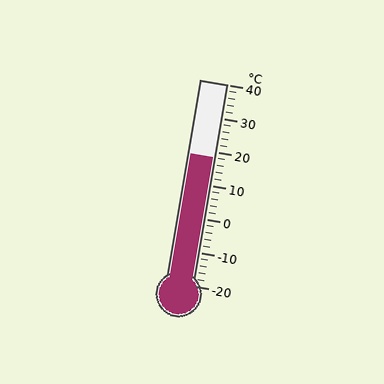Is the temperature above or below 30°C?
The temperature is below 30°C.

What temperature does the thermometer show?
The thermometer shows approximately 18°C.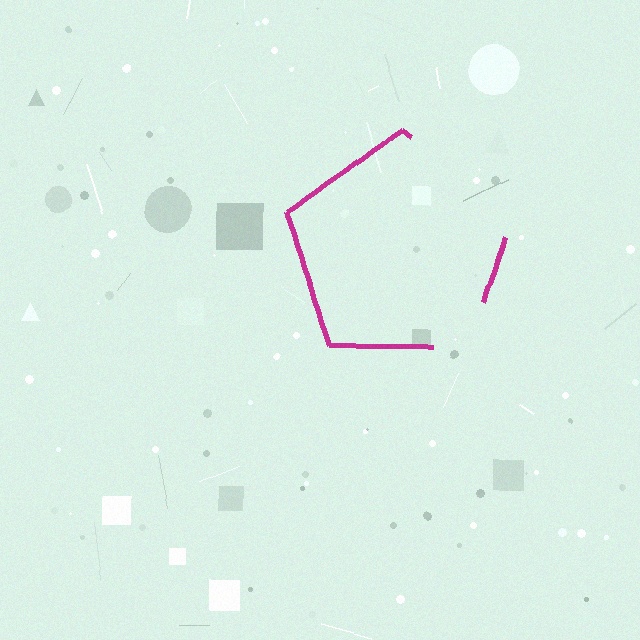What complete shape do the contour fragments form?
The contour fragments form a pentagon.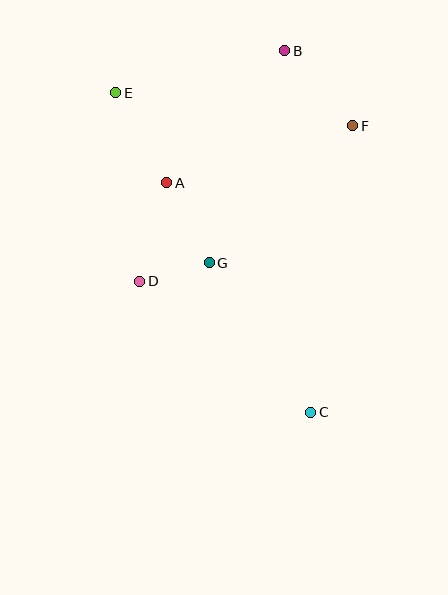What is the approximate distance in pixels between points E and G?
The distance between E and G is approximately 194 pixels.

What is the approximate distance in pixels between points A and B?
The distance between A and B is approximately 177 pixels.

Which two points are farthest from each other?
Points C and E are farthest from each other.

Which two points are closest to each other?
Points D and G are closest to each other.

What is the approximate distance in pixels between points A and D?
The distance between A and D is approximately 102 pixels.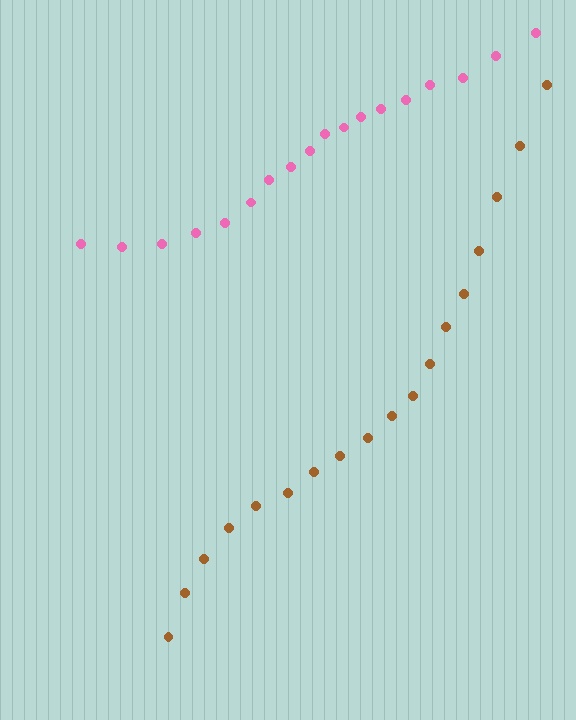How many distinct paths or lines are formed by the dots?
There are 2 distinct paths.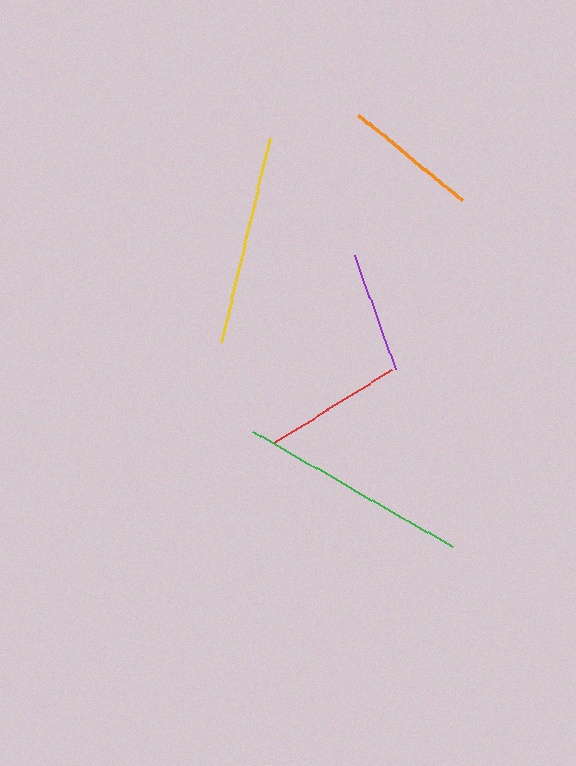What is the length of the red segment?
The red segment is approximately 139 pixels long.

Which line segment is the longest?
The green line is the longest at approximately 231 pixels.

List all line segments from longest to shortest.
From longest to shortest: green, yellow, red, orange, purple.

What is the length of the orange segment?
The orange segment is approximately 134 pixels long.